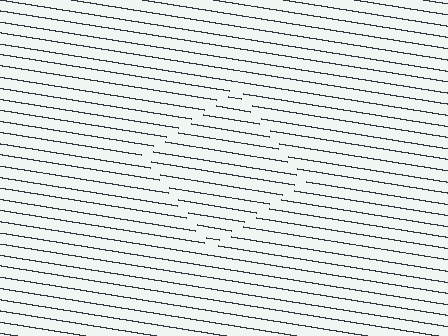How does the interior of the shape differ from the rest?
The interior of the shape contains the same grating, shifted by half a period — the contour is defined by the phase discontinuity where line-ends from the inner and outer gratings abut.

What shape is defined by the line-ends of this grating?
An illusory square. The interior of the shape contains the same grating, shifted by half a period — the contour is defined by the phase discontinuity where line-ends from the inner and outer gratings abut.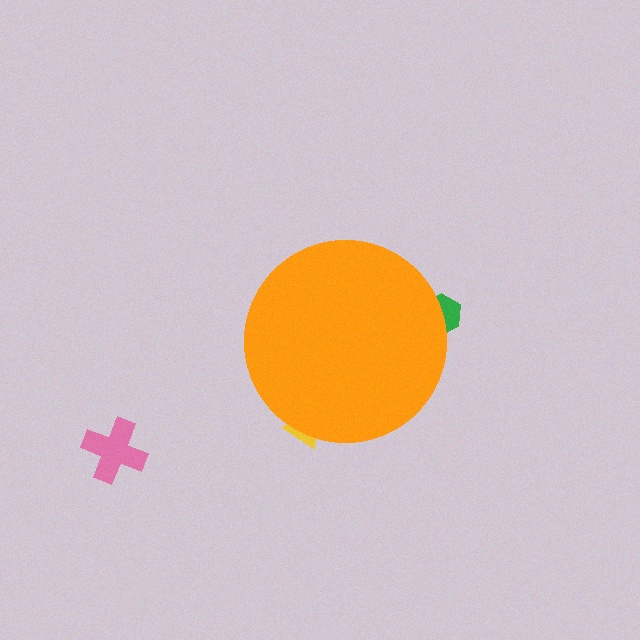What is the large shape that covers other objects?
An orange circle.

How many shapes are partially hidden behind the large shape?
2 shapes are partially hidden.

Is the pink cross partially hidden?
No, the pink cross is fully visible.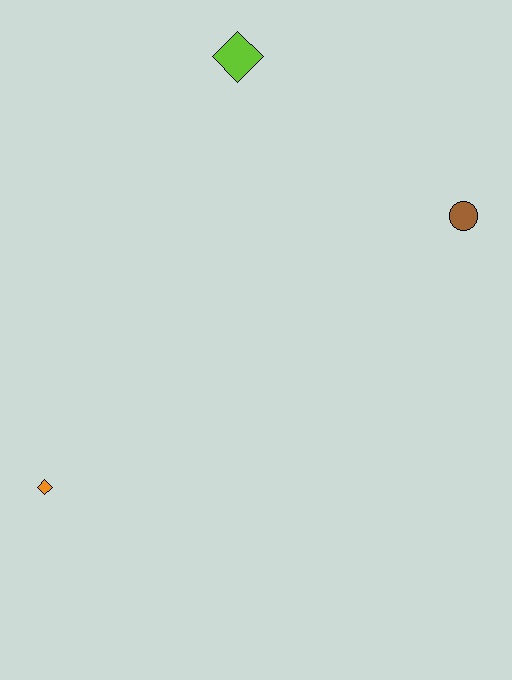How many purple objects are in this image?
There are no purple objects.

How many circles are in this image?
There is 1 circle.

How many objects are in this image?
There are 3 objects.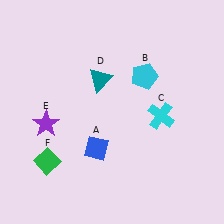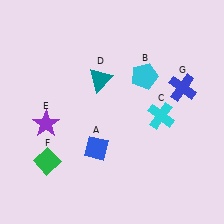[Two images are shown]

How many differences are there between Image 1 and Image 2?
There is 1 difference between the two images.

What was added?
A blue cross (G) was added in Image 2.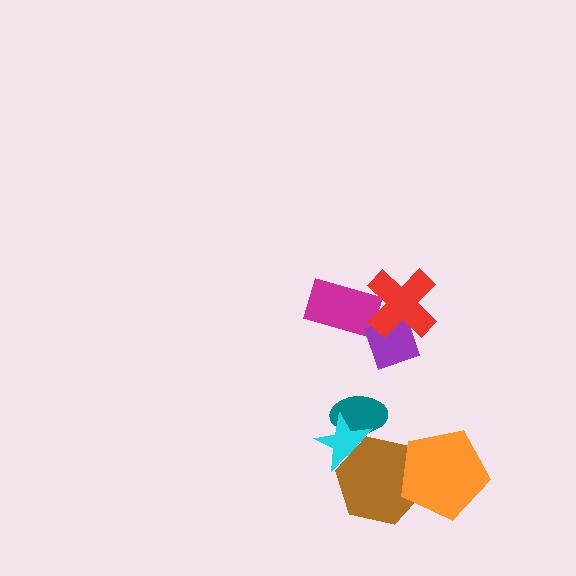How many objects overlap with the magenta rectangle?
1 object overlaps with the magenta rectangle.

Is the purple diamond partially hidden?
Yes, it is partially covered by another shape.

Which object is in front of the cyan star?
The brown hexagon is in front of the cyan star.